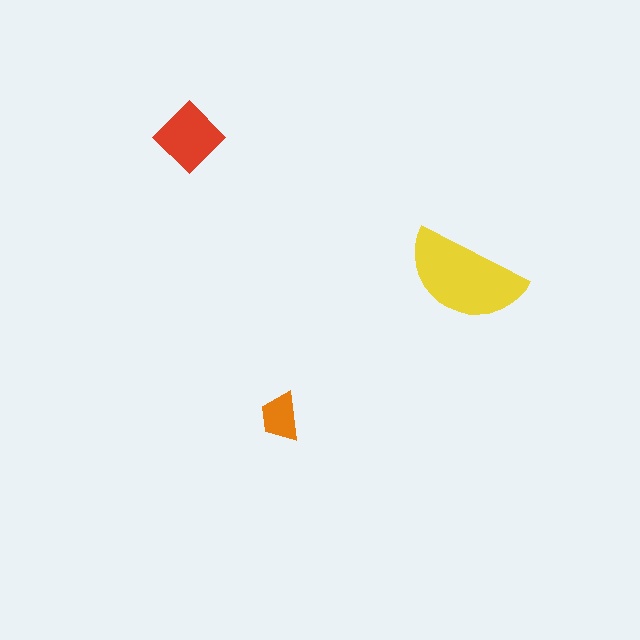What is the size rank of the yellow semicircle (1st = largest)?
1st.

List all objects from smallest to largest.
The orange trapezoid, the red diamond, the yellow semicircle.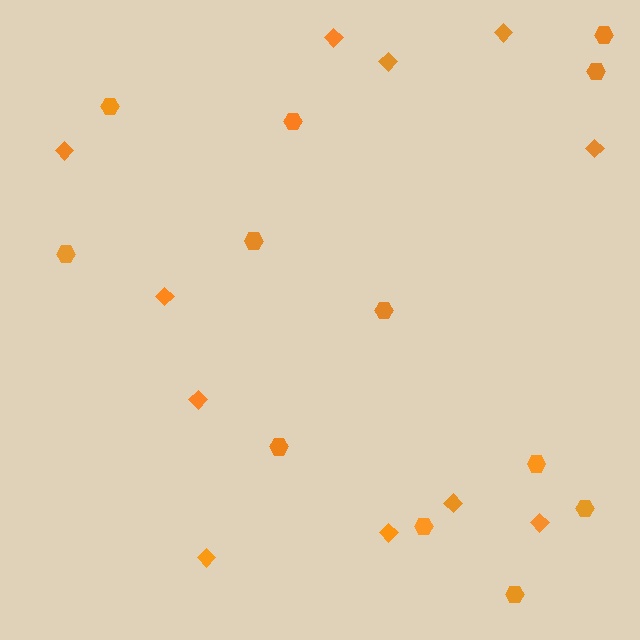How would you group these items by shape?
There are 2 groups: one group of diamonds (11) and one group of hexagons (12).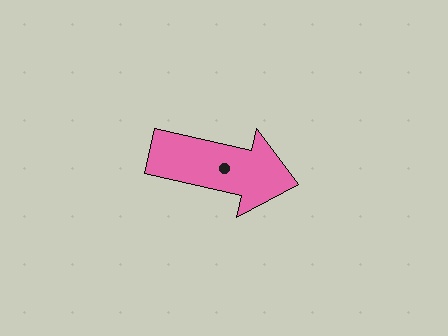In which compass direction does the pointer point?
East.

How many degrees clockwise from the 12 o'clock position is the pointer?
Approximately 103 degrees.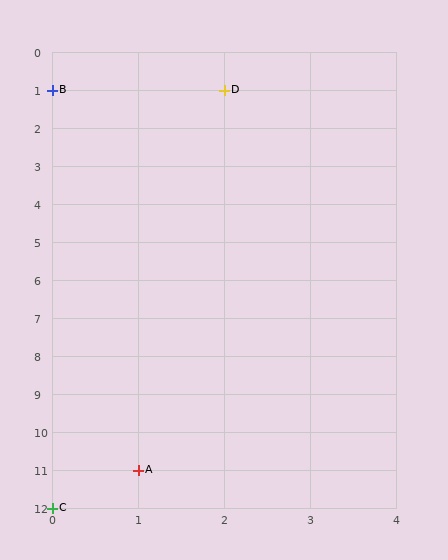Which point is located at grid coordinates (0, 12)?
Point C is at (0, 12).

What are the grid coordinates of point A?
Point A is at grid coordinates (1, 11).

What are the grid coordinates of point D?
Point D is at grid coordinates (2, 1).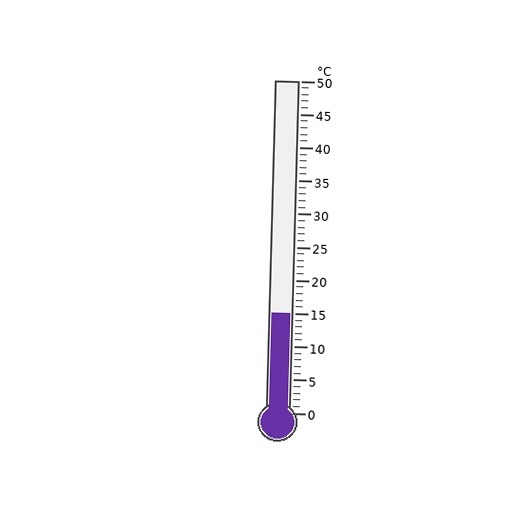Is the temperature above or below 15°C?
The temperature is at 15°C.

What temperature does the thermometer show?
The thermometer shows approximately 15°C.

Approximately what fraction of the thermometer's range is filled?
The thermometer is filled to approximately 30% of its range.